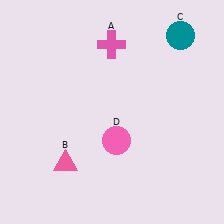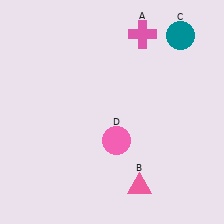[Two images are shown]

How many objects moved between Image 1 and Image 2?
2 objects moved between the two images.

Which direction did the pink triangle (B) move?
The pink triangle (B) moved right.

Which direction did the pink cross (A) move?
The pink cross (A) moved right.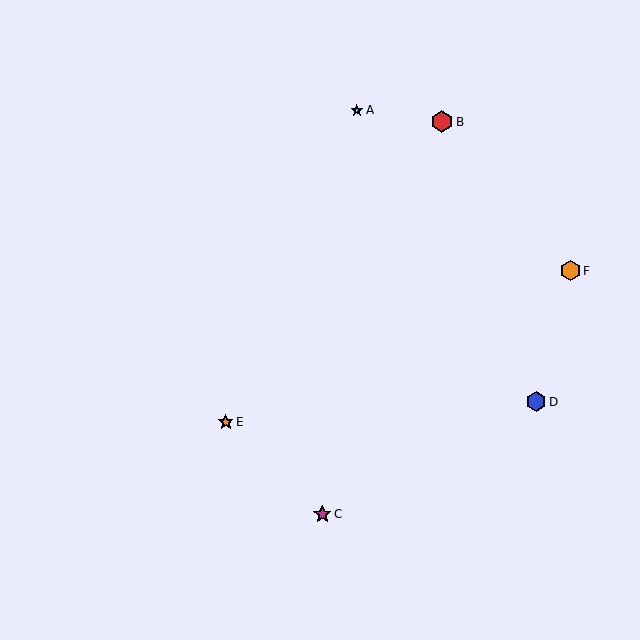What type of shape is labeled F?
Shape F is an orange hexagon.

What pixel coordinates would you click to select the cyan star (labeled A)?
Click at (357, 110) to select the cyan star A.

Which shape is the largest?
The red hexagon (labeled B) is the largest.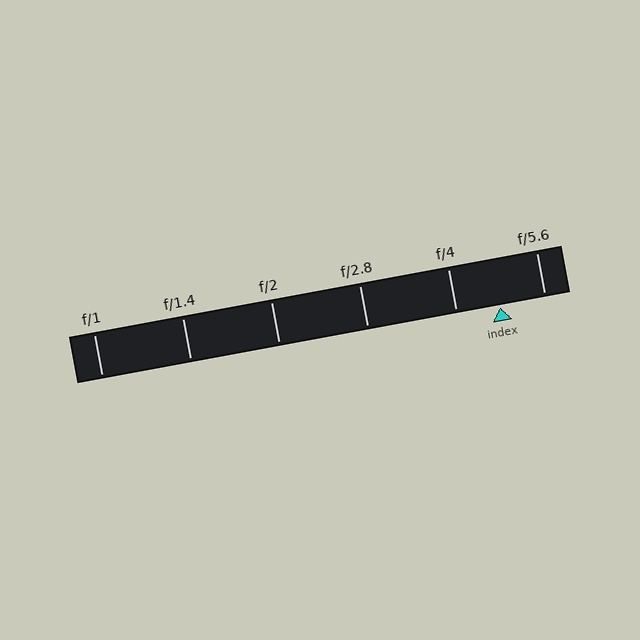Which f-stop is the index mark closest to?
The index mark is closest to f/4.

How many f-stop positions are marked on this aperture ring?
There are 6 f-stop positions marked.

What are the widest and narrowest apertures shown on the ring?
The widest aperture shown is f/1 and the narrowest is f/5.6.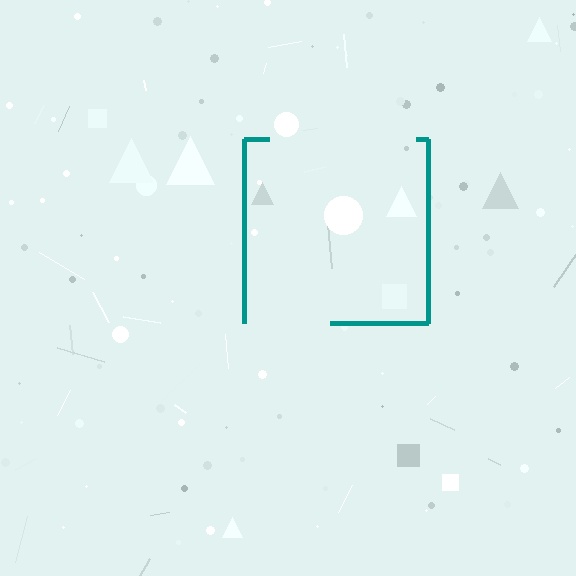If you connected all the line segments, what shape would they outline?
They would outline a square.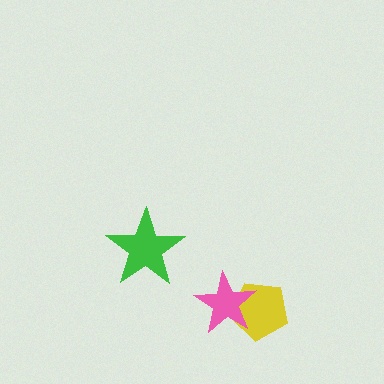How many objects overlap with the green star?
0 objects overlap with the green star.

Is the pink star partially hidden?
No, no other shape covers it.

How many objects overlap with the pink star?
1 object overlaps with the pink star.